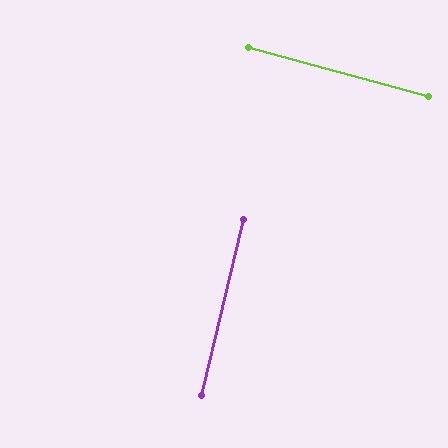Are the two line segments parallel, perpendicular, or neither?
Perpendicular — they meet at approximately 88°.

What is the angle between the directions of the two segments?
Approximately 88 degrees.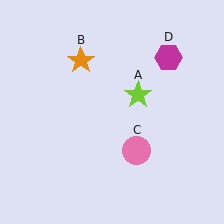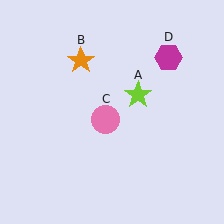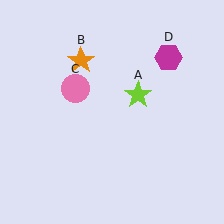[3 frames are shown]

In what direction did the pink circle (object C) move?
The pink circle (object C) moved up and to the left.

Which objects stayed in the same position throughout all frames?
Lime star (object A) and orange star (object B) and magenta hexagon (object D) remained stationary.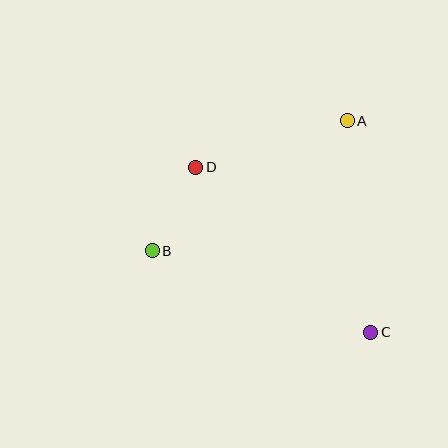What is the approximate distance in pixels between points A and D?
The distance between A and D is approximately 159 pixels.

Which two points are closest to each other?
Points B and D are closest to each other.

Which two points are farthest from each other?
Points C and D are farthest from each other.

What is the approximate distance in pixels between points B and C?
The distance between B and C is approximately 233 pixels.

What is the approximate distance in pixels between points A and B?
The distance between A and B is approximately 235 pixels.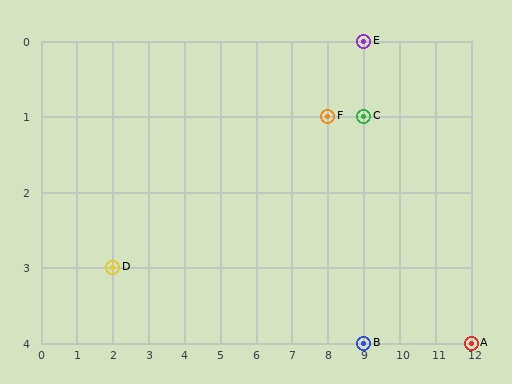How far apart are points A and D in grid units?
Points A and D are 10 columns and 1 row apart (about 10.0 grid units diagonally).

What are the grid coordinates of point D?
Point D is at grid coordinates (2, 3).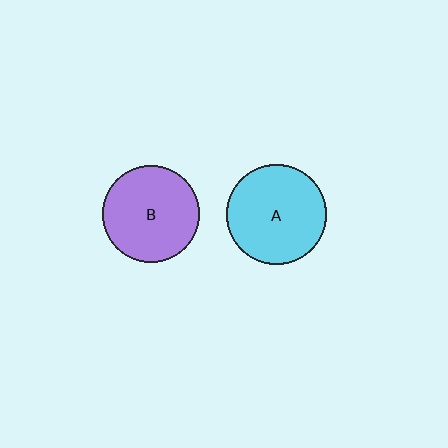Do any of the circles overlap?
No, none of the circles overlap.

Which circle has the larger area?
Circle A (cyan).